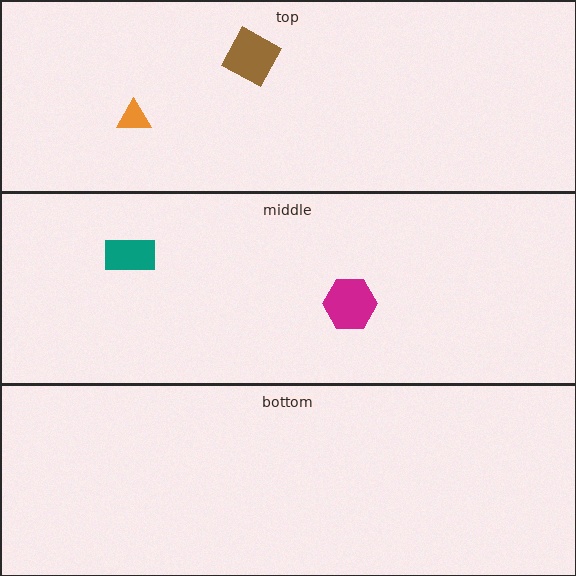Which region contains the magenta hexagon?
The middle region.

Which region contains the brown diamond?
The top region.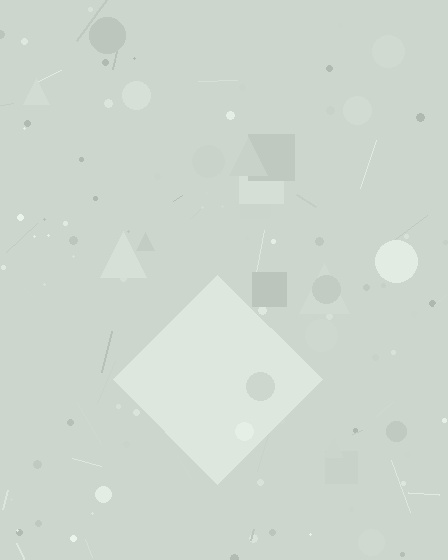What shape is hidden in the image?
A diamond is hidden in the image.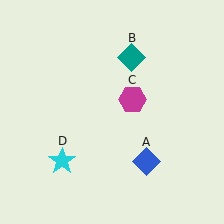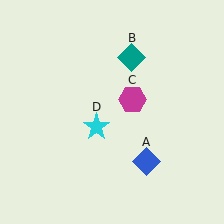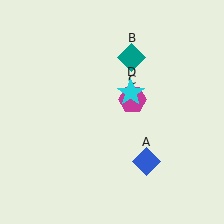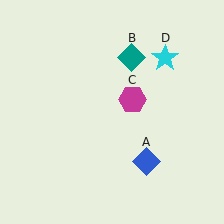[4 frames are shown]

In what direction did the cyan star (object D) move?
The cyan star (object D) moved up and to the right.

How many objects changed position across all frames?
1 object changed position: cyan star (object D).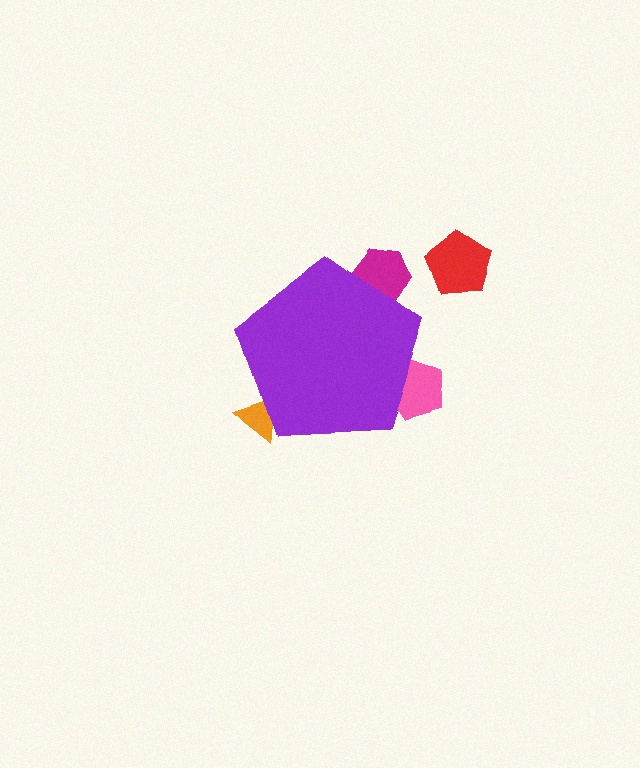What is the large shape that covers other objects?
A purple pentagon.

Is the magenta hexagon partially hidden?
Yes, the magenta hexagon is partially hidden behind the purple pentagon.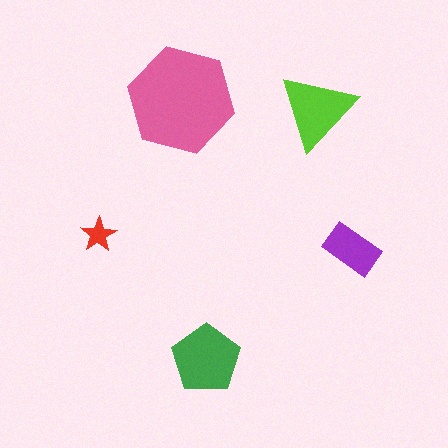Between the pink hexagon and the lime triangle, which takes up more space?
The pink hexagon.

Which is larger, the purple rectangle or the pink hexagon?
The pink hexagon.